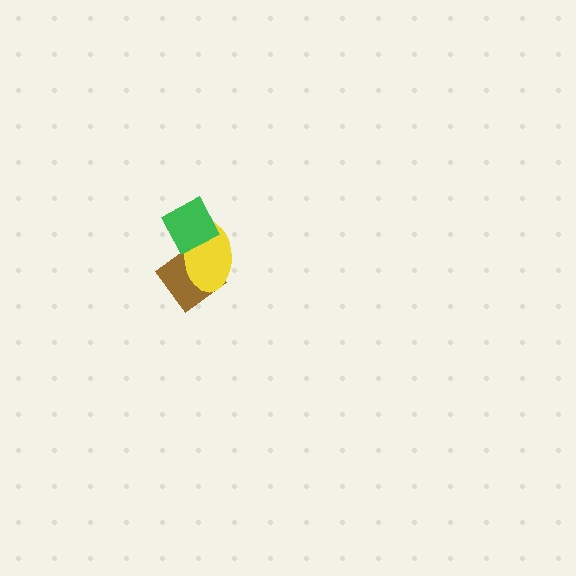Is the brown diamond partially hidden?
Yes, it is partially covered by another shape.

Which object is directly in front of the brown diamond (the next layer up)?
The yellow ellipse is directly in front of the brown diamond.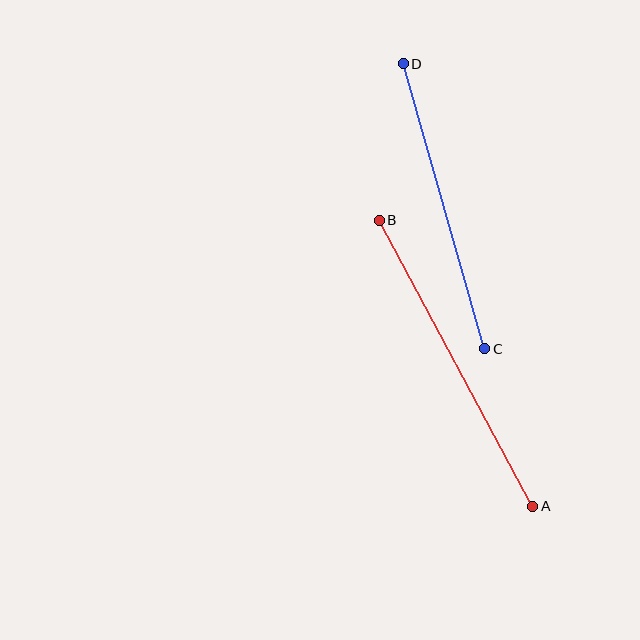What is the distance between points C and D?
The distance is approximately 296 pixels.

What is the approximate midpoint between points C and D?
The midpoint is at approximately (444, 206) pixels.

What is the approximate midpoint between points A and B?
The midpoint is at approximately (456, 363) pixels.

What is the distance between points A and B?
The distance is approximately 325 pixels.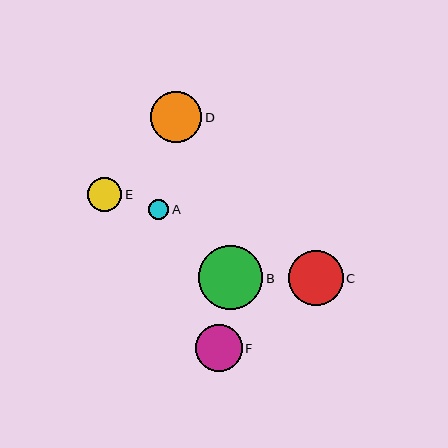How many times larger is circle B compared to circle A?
Circle B is approximately 3.2 times the size of circle A.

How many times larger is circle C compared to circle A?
Circle C is approximately 2.7 times the size of circle A.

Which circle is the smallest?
Circle A is the smallest with a size of approximately 20 pixels.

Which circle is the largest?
Circle B is the largest with a size of approximately 64 pixels.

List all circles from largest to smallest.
From largest to smallest: B, C, D, F, E, A.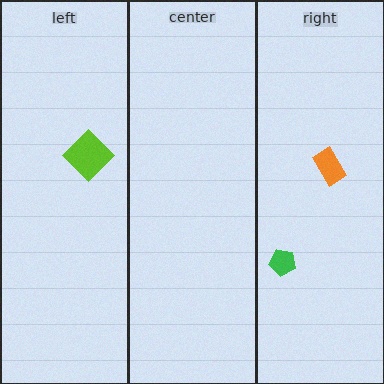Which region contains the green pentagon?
The right region.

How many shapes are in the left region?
1.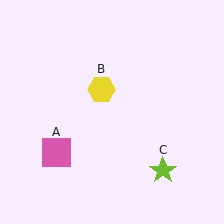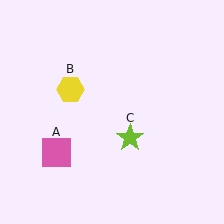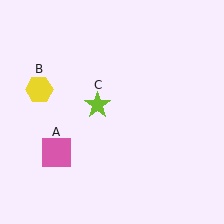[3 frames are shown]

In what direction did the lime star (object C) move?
The lime star (object C) moved up and to the left.